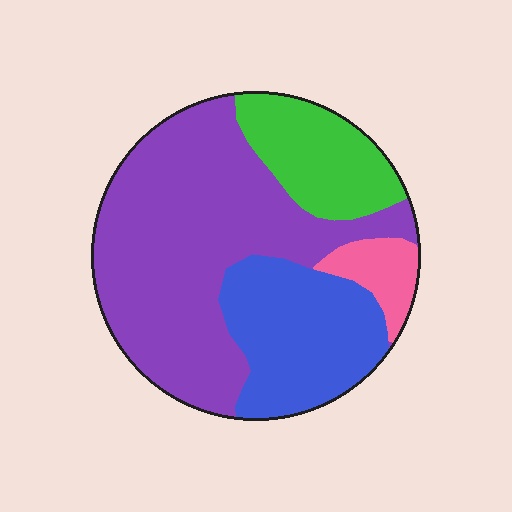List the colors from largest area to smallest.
From largest to smallest: purple, blue, green, pink.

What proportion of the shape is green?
Green takes up about one sixth (1/6) of the shape.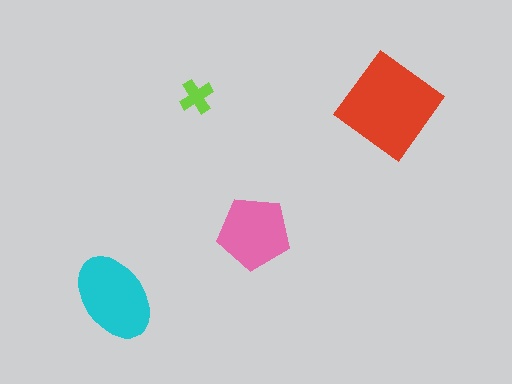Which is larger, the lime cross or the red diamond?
The red diamond.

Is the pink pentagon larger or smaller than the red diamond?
Smaller.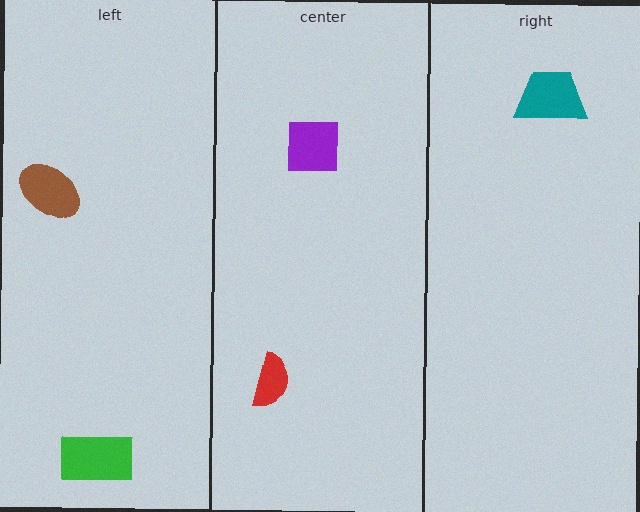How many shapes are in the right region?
1.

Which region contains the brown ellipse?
The left region.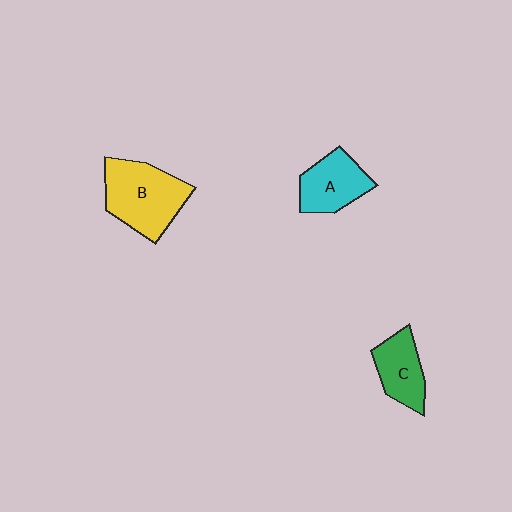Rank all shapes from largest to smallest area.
From largest to smallest: B (yellow), A (cyan), C (green).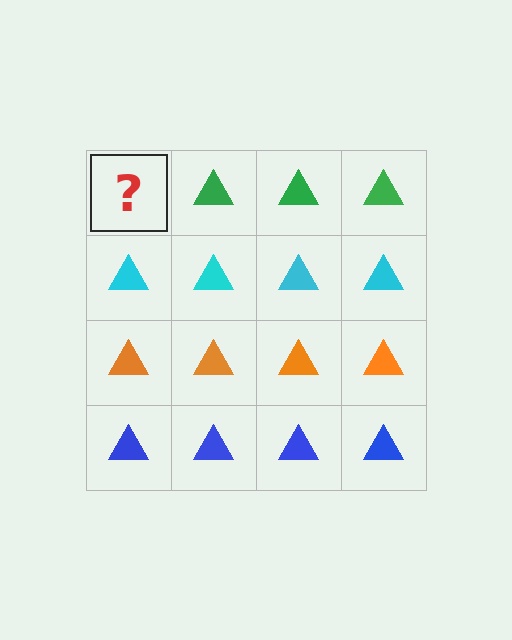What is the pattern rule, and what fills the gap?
The rule is that each row has a consistent color. The gap should be filled with a green triangle.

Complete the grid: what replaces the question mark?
The question mark should be replaced with a green triangle.